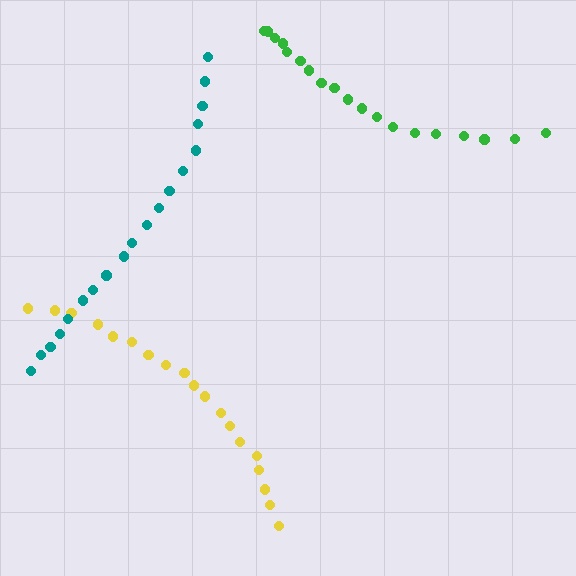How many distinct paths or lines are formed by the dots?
There are 3 distinct paths.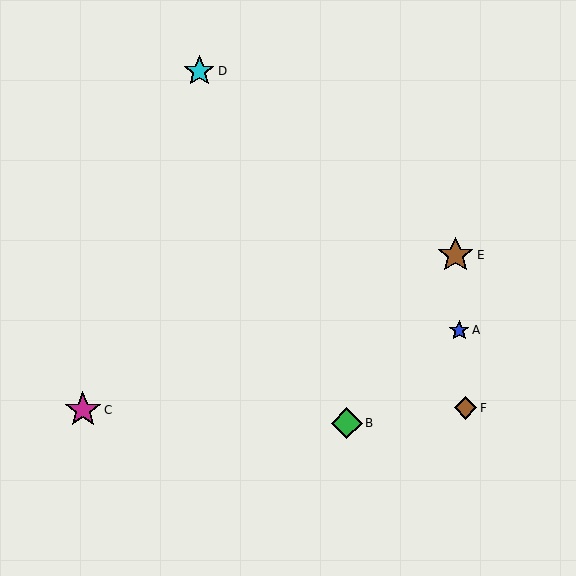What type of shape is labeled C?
Shape C is a magenta star.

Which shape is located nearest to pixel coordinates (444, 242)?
The brown star (labeled E) at (456, 255) is nearest to that location.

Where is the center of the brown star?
The center of the brown star is at (456, 255).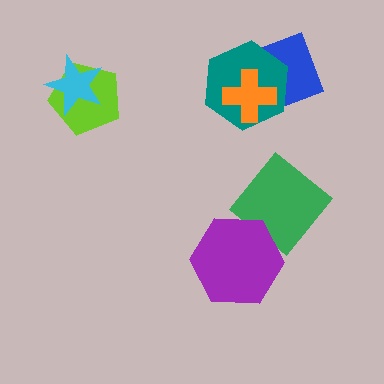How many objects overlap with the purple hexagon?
1 object overlaps with the purple hexagon.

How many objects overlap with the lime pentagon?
1 object overlaps with the lime pentagon.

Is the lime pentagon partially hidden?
Yes, it is partially covered by another shape.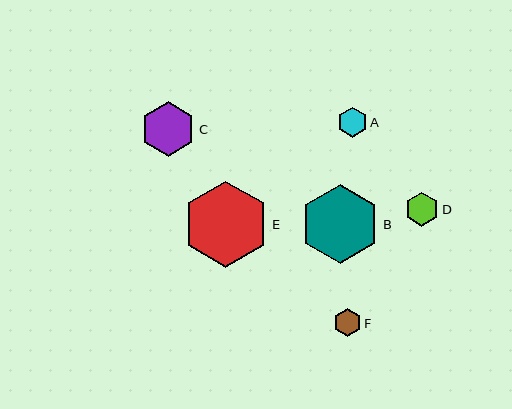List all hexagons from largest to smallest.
From largest to smallest: E, B, C, D, A, F.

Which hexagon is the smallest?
Hexagon F is the smallest with a size of approximately 28 pixels.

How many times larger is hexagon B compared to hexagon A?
Hexagon B is approximately 2.7 times the size of hexagon A.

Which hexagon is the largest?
Hexagon E is the largest with a size of approximately 86 pixels.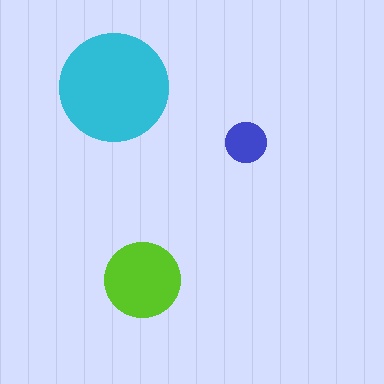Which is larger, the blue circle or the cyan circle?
The cyan one.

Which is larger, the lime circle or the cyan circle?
The cyan one.